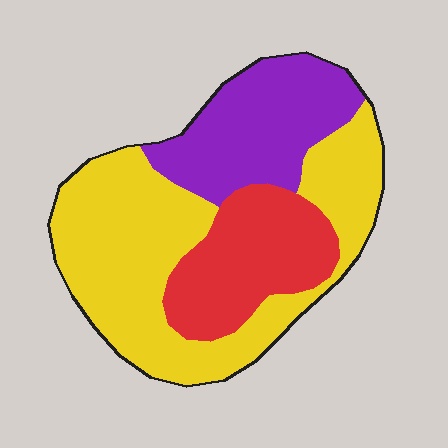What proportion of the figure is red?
Red covers around 25% of the figure.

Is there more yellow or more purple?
Yellow.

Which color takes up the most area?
Yellow, at roughly 50%.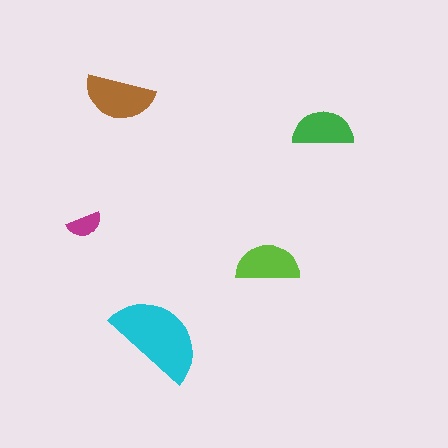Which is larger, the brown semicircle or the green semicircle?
The brown one.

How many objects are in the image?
There are 5 objects in the image.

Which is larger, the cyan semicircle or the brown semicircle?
The cyan one.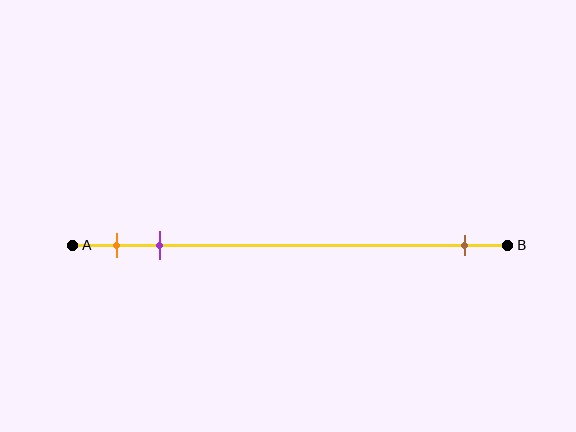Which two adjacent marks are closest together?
The orange and purple marks are the closest adjacent pair.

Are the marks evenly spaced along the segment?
No, the marks are not evenly spaced.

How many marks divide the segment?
There are 3 marks dividing the segment.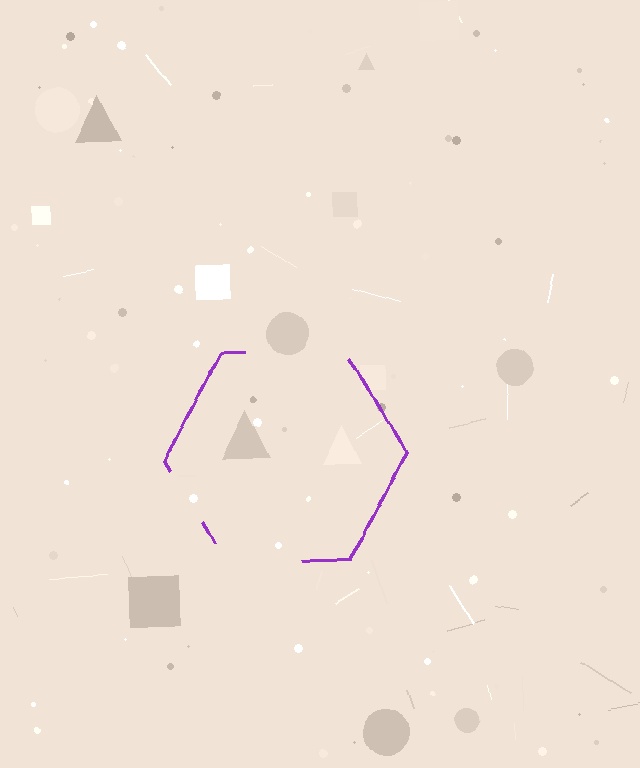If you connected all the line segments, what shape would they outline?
They would outline a hexagon.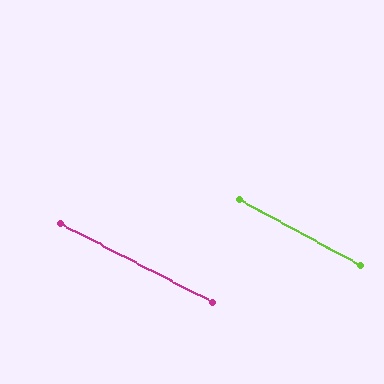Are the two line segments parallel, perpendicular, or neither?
Parallel — their directions differ by only 1.4°.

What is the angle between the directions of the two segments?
Approximately 1 degree.